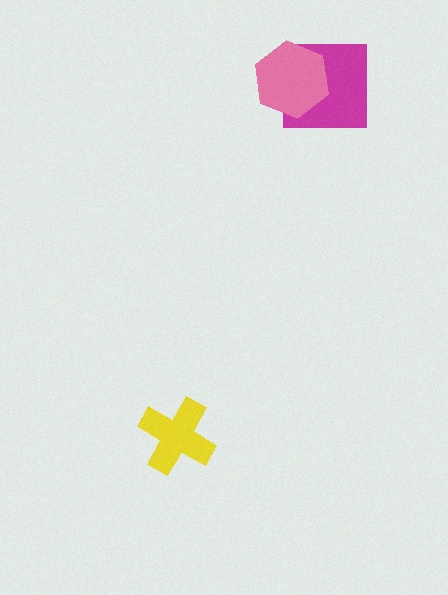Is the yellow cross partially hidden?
No, no other shape covers it.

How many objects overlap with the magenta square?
1 object overlaps with the magenta square.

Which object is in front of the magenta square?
The pink hexagon is in front of the magenta square.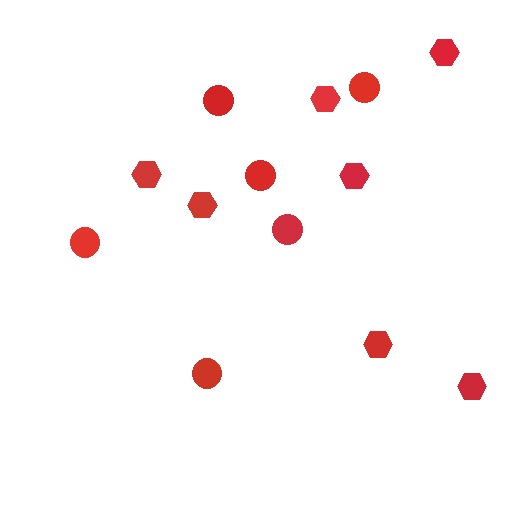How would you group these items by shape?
There are 2 groups: one group of hexagons (7) and one group of circles (6).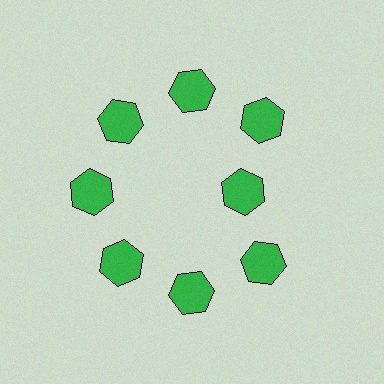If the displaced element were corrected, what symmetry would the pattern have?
It would have 8-fold rotational symmetry — the pattern would map onto itself every 45 degrees.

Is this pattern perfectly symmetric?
No. The 8 green hexagons are arranged in a ring, but one element near the 3 o'clock position is pulled inward toward the center, breaking the 8-fold rotational symmetry.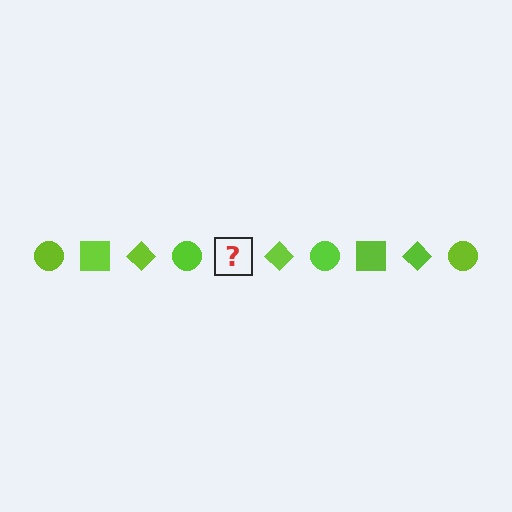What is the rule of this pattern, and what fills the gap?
The rule is that the pattern cycles through circle, square, diamond shapes in lime. The gap should be filled with a lime square.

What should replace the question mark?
The question mark should be replaced with a lime square.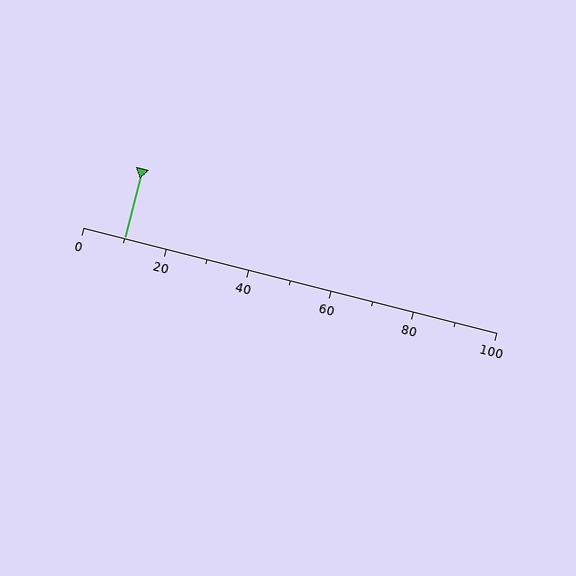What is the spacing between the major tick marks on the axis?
The major ticks are spaced 20 apart.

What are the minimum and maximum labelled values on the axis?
The axis runs from 0 to 100.